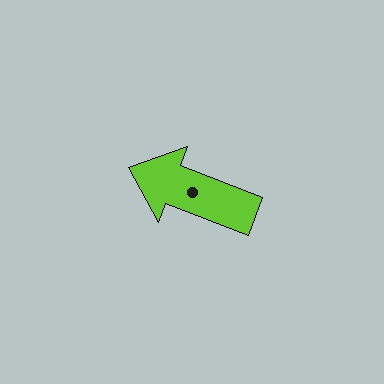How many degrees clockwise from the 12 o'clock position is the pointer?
Approximately 291 degrees.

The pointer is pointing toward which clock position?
Roughly 10 o'clock.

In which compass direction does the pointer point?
West.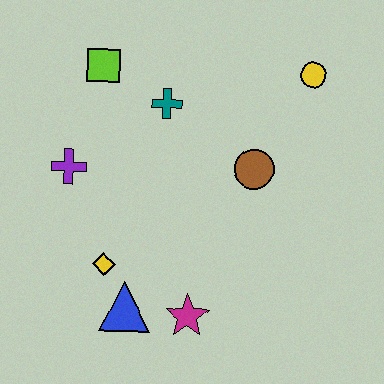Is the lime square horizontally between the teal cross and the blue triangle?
No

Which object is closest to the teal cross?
The lime square is closest to the teal cross.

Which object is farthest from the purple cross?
The yellow circle is farthest from the purple cross.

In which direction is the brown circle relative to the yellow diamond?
The brown circle is to the right of the yellow diamond.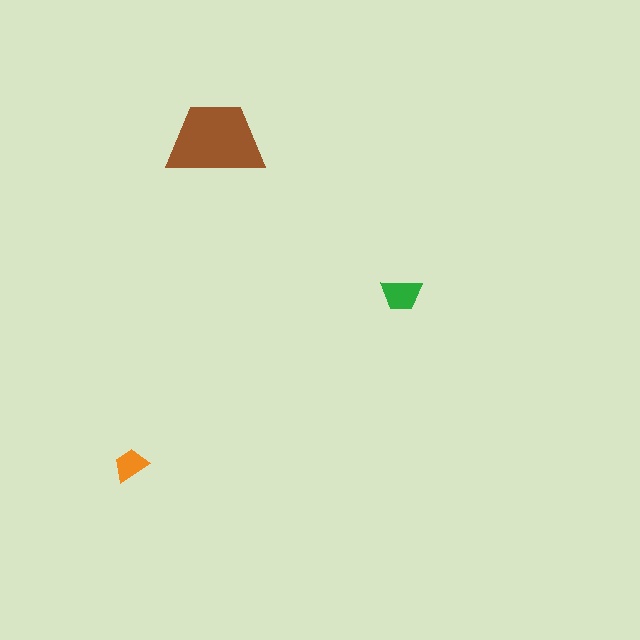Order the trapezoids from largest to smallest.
the brown one, the green one, the orange one.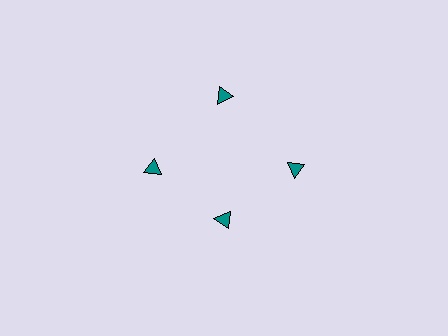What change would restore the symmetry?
The symmetry would be restored by moving it outward, back onto the ring so that all 4 triangles sit at equal angles and equal distance from the center.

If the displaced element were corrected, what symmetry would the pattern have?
It would have 4-fold rotational symmetry — the pattern would map onto itself every 90 degrees.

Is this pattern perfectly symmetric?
No. The 4 teal triangles are arranged in a ring, but one element near the 6 o'clock position is pulled inward toward the center, breaking the 4-fold rotational symmetry.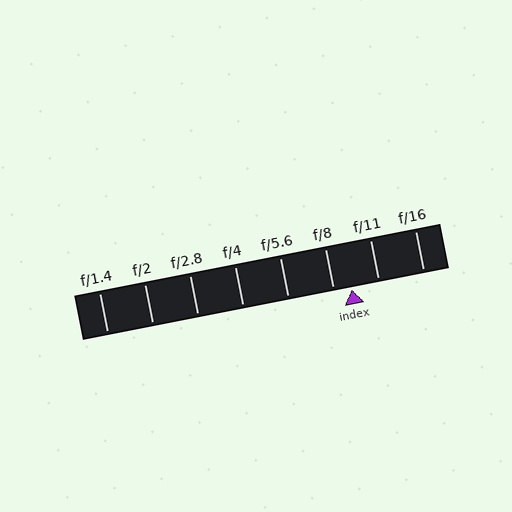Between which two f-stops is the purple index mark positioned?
The index mark is between f/8 and f/11.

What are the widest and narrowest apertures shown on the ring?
The widest aperture shown is f/1.4 and the narrowest is f/16.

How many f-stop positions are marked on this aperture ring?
There are 8 f-stop positions marked.